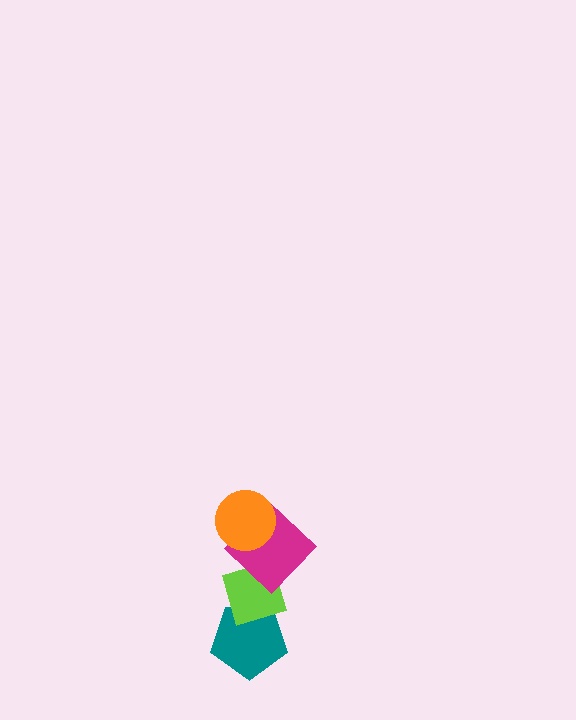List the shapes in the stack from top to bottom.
From top to bottom: the orange circle, the magenta diamond, the lime diamond, the teal pentagon.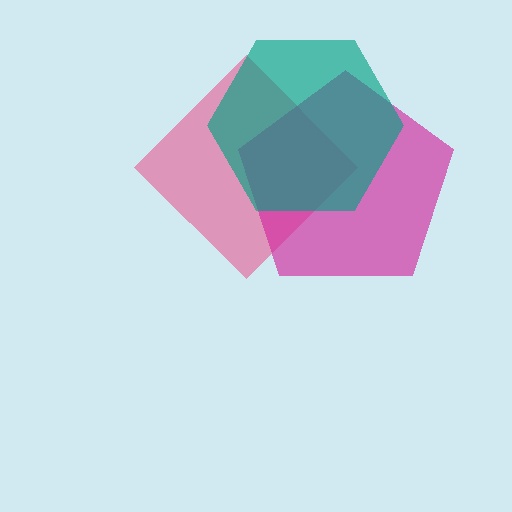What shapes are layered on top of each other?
The layered shapes are: a pink diamond, a magenta pentagon, a teal hexagon.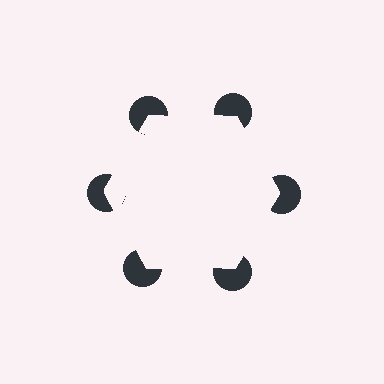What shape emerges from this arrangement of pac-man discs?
An illusory hexagon — its edges are inferred from the aligned wedge cuts in the pac-man discs, not physically drawn.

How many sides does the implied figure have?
6 sides.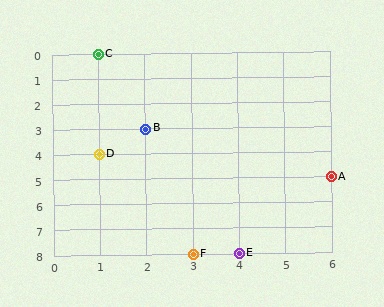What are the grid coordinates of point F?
Point F is at grid coordinates (3, 8).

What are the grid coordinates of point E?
Point E is at grid coordinates (4, 8).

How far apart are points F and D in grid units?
Points F and D are 2 columns and 4 rows apart (about 4.5 grid units diagonally).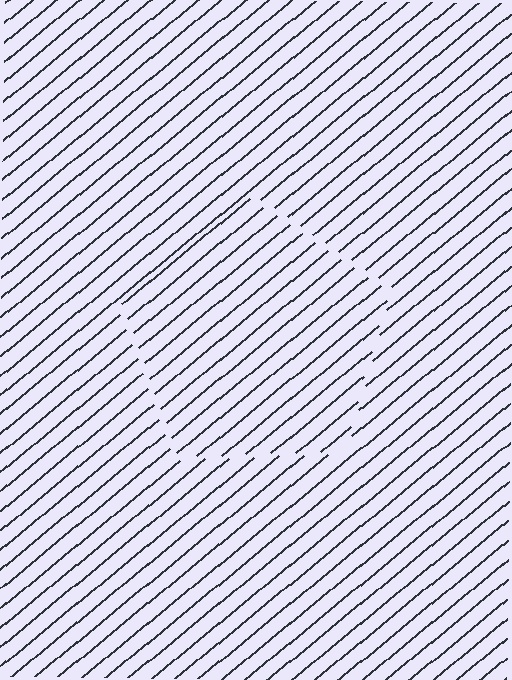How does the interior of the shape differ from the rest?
The interior of the shape contains the same grating, shifted by half a period — the contour is defined by the phase discontinuity where line-ends from the inner and outer gratings abut.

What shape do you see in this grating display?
An illusory pentagon. The interior of the shape contains the same grating, shifted by half a period — the contour is defined by the phase discontinuity where line-ends from the inner and outer gratings abut.